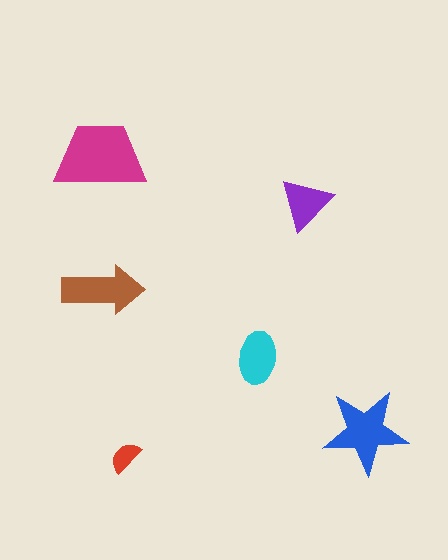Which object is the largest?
The magenta trapezoid.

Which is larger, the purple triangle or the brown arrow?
The brown arrow.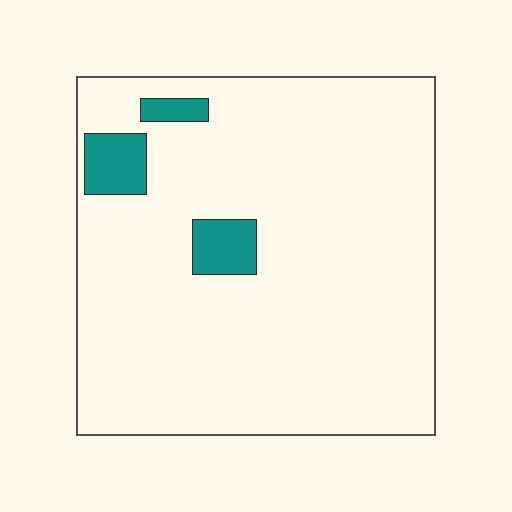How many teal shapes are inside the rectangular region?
3.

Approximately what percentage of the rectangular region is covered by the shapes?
Approximately 5%.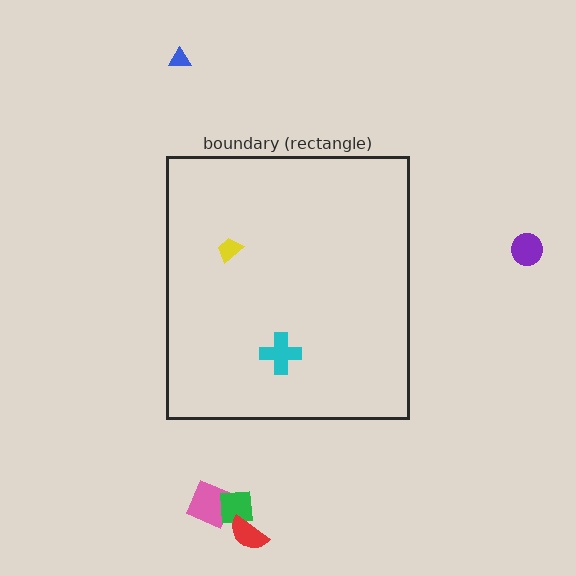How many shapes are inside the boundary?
2 inside, 5 outside.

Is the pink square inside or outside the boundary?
Outside.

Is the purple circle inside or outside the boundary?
Outside.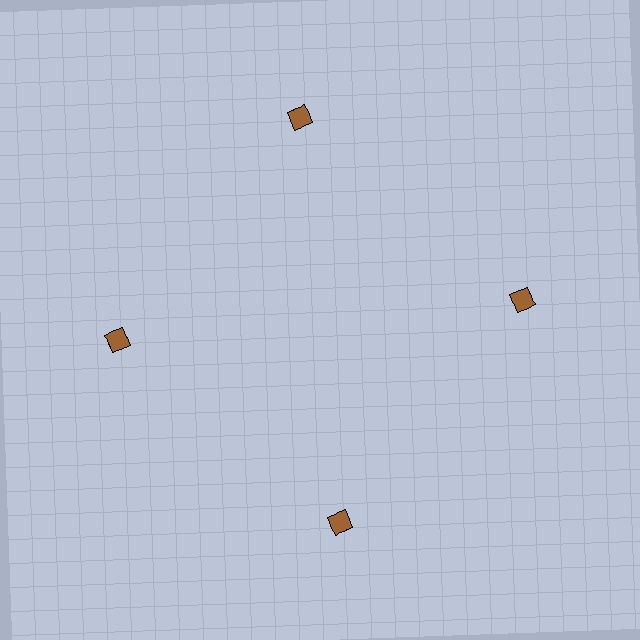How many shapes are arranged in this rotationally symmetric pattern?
There are 8 shapes, arranged in 4 groups of 2.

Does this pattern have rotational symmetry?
Yes, this pattern has 4-fold rotational symmetry. It looks the same after rotating 90 degrees around the center.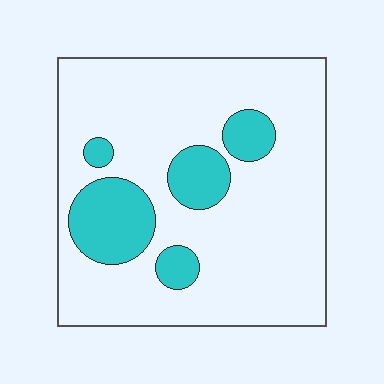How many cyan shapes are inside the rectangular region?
5.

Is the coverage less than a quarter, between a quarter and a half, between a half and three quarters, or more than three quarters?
Less than a quarter.